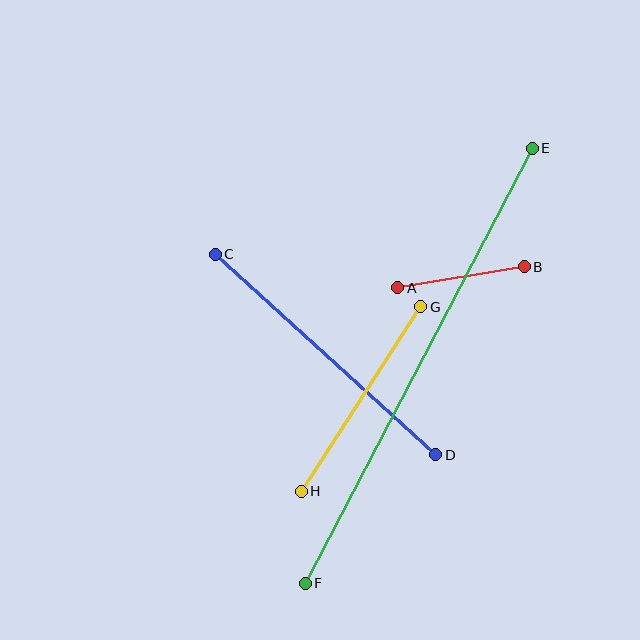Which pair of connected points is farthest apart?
Points E and F are farthest apart.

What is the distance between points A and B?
The distance is approximately 128 pixels.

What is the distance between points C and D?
The distance is approximately 298 pixels.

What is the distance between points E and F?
The distance is approximately 491 pixels.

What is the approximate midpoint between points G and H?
The midpoint is at approximately (361, 399) pixels.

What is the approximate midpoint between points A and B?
The midpoint is at approximately (461, 277) pixels.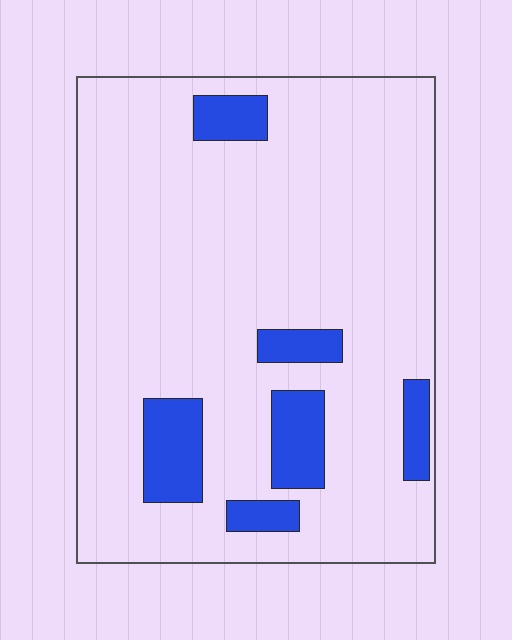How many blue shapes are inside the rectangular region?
6.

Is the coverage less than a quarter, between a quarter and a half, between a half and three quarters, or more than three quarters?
Less than a quarter.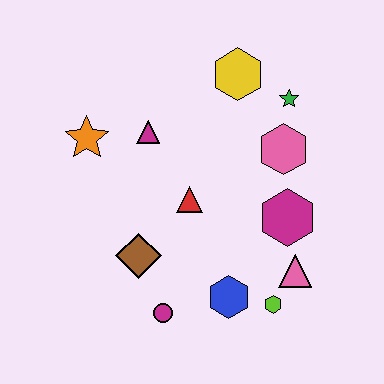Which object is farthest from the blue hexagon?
The yellow hexagon is farthest from the blue hexagon.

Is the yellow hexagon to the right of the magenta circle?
Yes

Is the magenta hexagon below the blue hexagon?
No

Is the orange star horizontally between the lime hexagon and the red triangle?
No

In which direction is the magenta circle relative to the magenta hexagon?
The magenta circle is to the left of the magenta hexagon.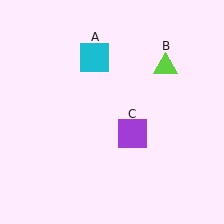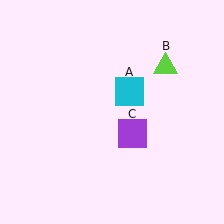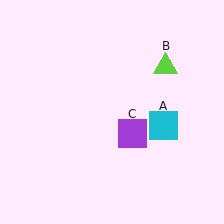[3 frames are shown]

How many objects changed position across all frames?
1 object changed position: cyan square (object A).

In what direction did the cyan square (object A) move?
The cyan square (object A) moved down and to the right.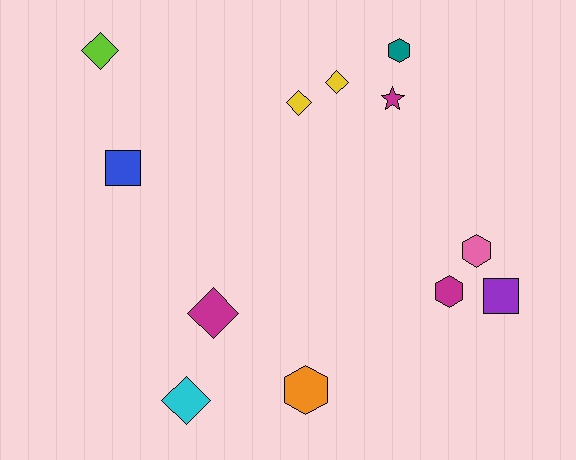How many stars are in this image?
There is 1 star.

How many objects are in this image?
There are 12 objects.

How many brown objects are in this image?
There are no brown objects.